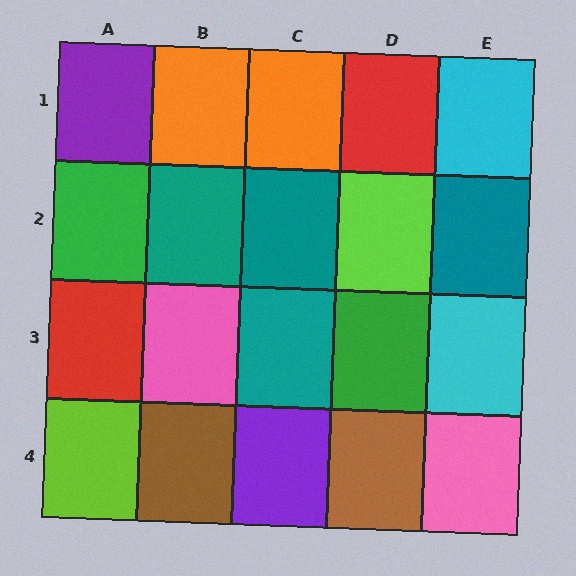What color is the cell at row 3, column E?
Cyan.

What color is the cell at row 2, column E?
Teal.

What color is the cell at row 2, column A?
Green.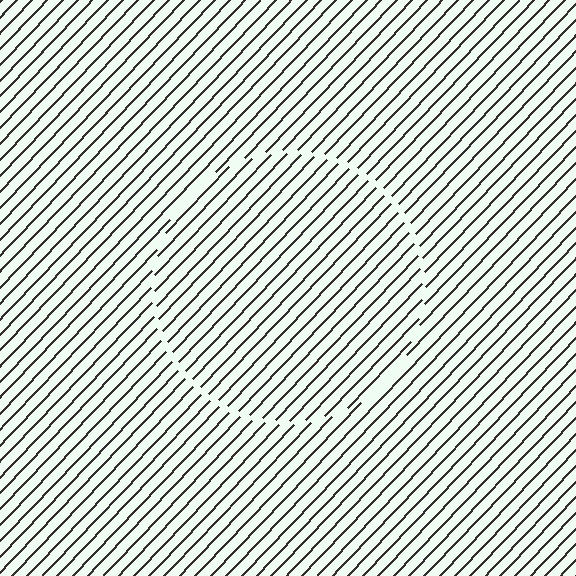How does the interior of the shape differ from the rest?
The interior of the shape contains the same grating, shifted by half a period — the contour is defined by the phase discontinuity where line-ends from the inner and outer gratings abut.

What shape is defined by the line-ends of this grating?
An illusory circle. The interior of the shape contains the same grating, shifted by half a period — the contour is defined by the phase discontinuity where line-ends from the inner and outer gratings abut.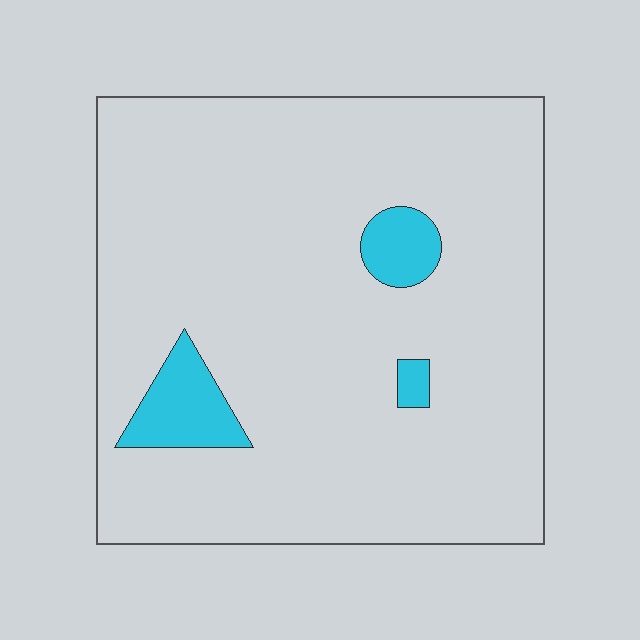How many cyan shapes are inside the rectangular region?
3.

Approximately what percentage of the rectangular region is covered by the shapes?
Approximately 10%.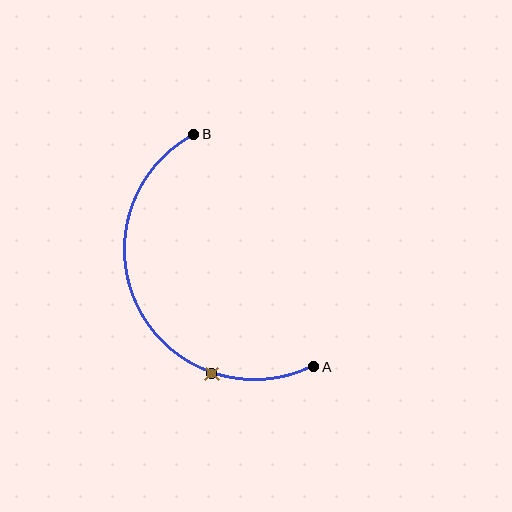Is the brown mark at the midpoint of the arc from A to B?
No. The brown mark lies on the arc but is closer to endpoint A. The arc midpoint would be at the point on the curve equidistant along the arc from both A and B.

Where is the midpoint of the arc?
The arc midpoint is the point on the curve farthest from the straight line joining A and B. It sits to the left of that line.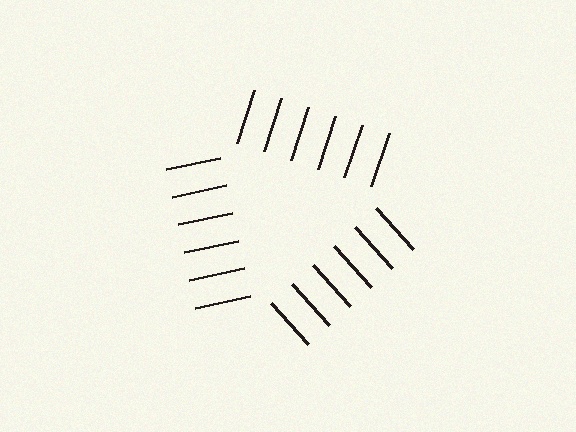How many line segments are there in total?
18 — 6 along each of the 3 edges.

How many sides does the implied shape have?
3 sides — the line-ends trace a triangle.